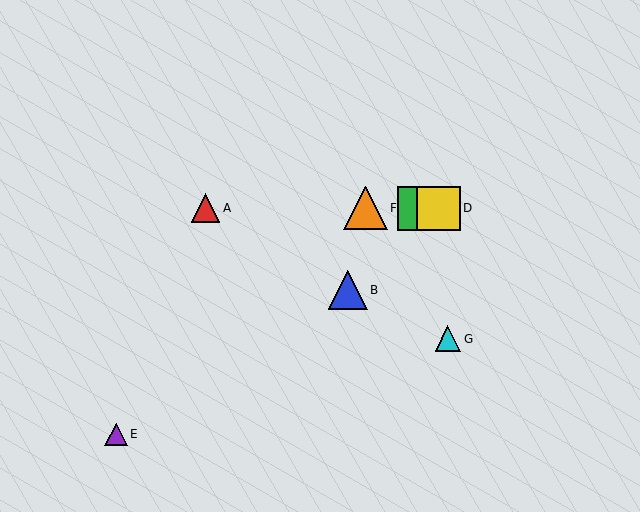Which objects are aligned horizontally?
Objects A, C, D, F are aligned horizontally.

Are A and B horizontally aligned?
No, A is at y≈208 and B is at y≈290.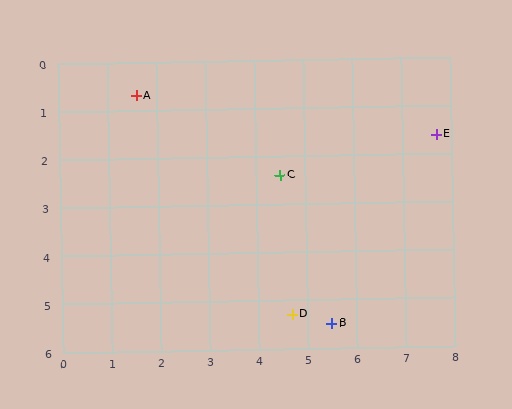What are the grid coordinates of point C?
Point C is at approximately (4.5, 2.4).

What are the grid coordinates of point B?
Point B is at approximately (5.5, 5.5).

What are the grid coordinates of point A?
Point A is at approximately (1.6, 0.7).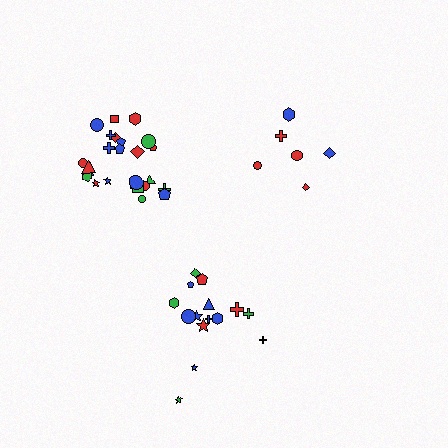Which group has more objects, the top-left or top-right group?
The top-left group.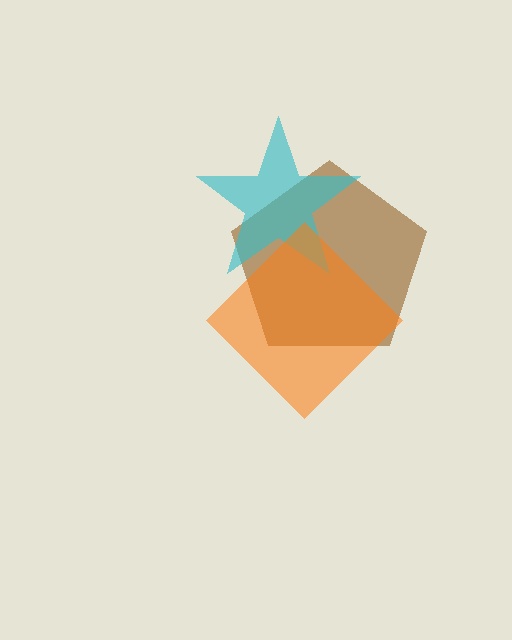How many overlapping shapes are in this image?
There are 3 overlapping shapes in the image.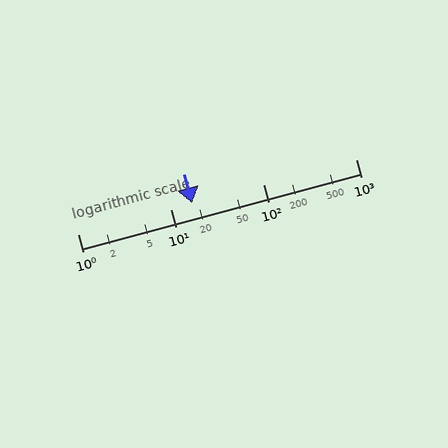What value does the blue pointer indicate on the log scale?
The pointer indicates approximately 17.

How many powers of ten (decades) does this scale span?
The scale spans 3 decades, from 1 to 1000.